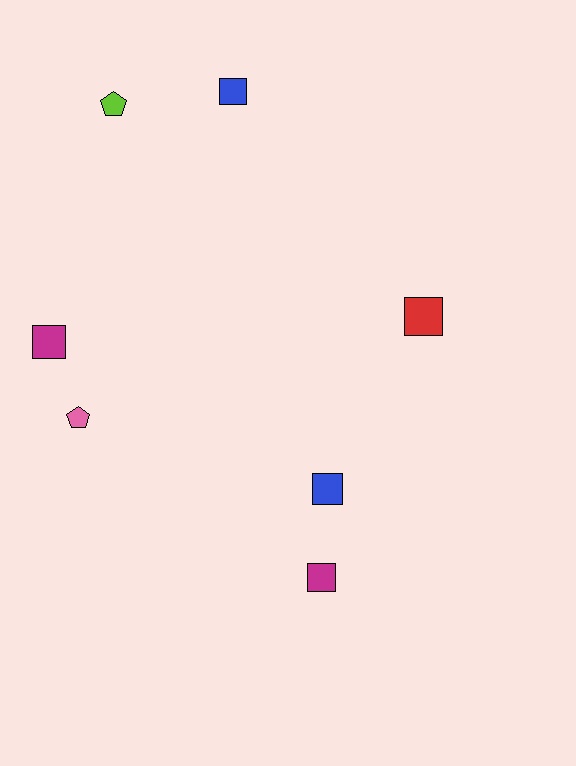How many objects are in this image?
There are 7 objects.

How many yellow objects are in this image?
There are no yellow objects.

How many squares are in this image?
There are 5 squares.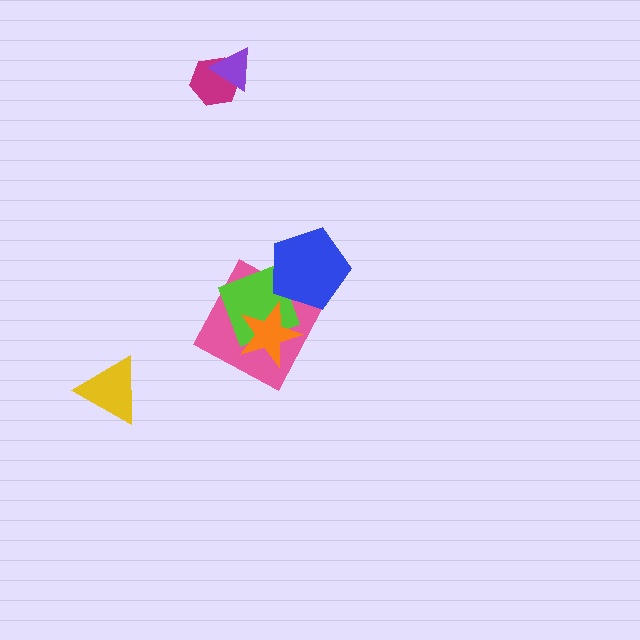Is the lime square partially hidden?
Yes, it is partially covered by another shape.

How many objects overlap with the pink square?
3 objects overlap with the pink square.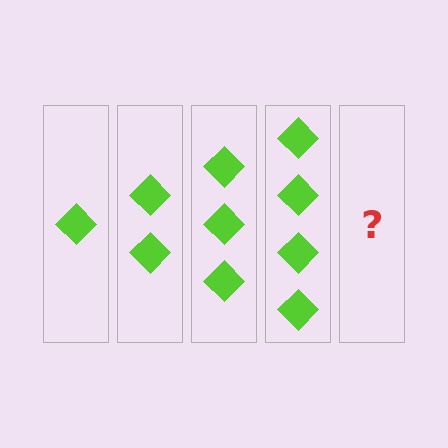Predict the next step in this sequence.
The next step is 5 diamonds.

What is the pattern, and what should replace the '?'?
The pattern is that each step adds one more diamond. The '?' should be 5 diamonds.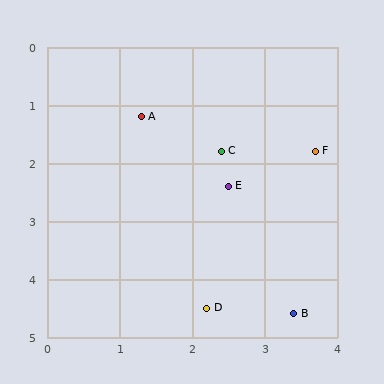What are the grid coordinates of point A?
Point A is at approximately (1.3, 1.2).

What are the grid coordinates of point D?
Point D is at approximately (2.2, 4.5).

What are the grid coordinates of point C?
Point C is at approximately (2.4, 1.8).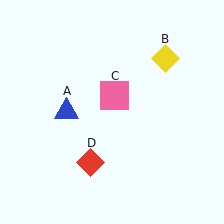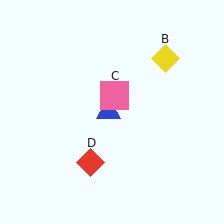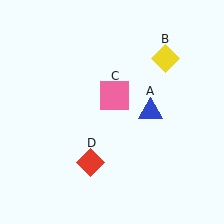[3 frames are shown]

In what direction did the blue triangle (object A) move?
The blue triangle (object A) moved right.